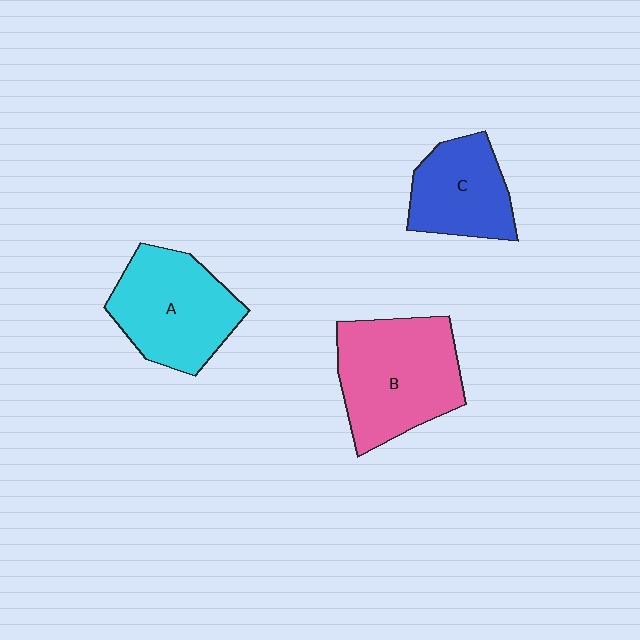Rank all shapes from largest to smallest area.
From largest to smallest: B (pink), A (cyan), C (blue).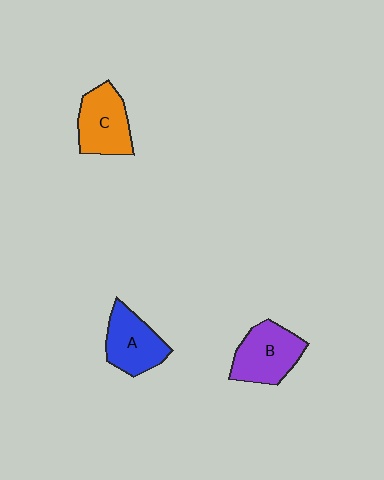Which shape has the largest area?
Shape B (purple).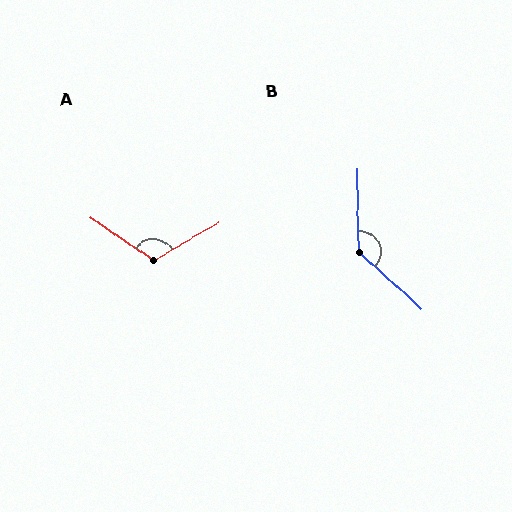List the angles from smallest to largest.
A (115°), B (133°).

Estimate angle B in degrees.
Approximately 133 degrees.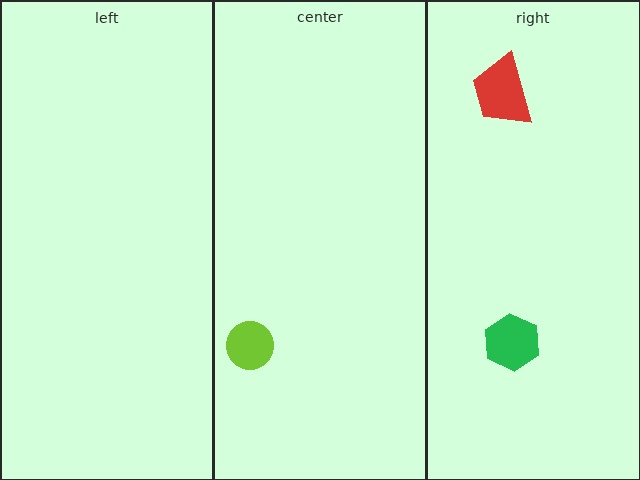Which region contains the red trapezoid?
The right region.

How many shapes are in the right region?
2.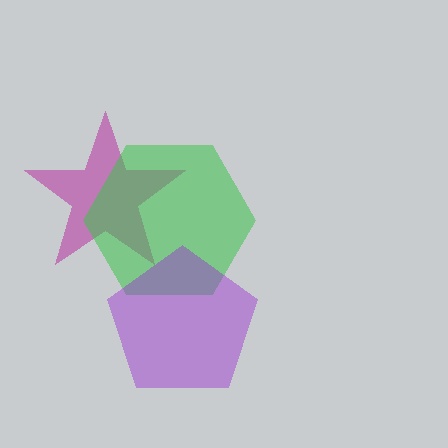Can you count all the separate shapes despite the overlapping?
Yes, there are 3 separate shapes.